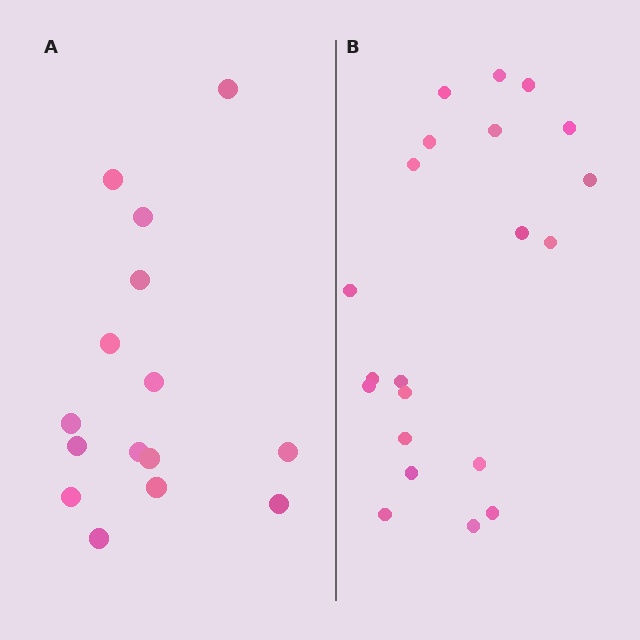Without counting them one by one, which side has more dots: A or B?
Region B (the right region) has more dots.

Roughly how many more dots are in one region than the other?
Region B has about 6 more dots than region A.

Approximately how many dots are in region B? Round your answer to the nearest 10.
About 20 dots. (The exact count is 21, which rounds to 20.)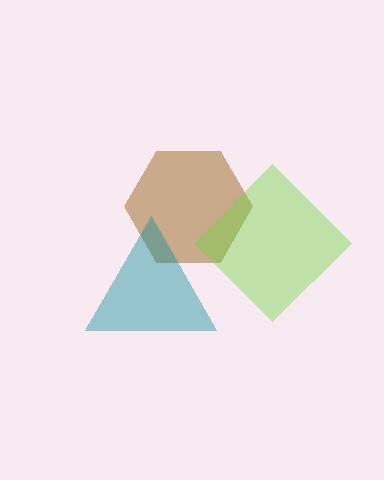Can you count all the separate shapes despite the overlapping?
Yes, there are 3 separate shapes.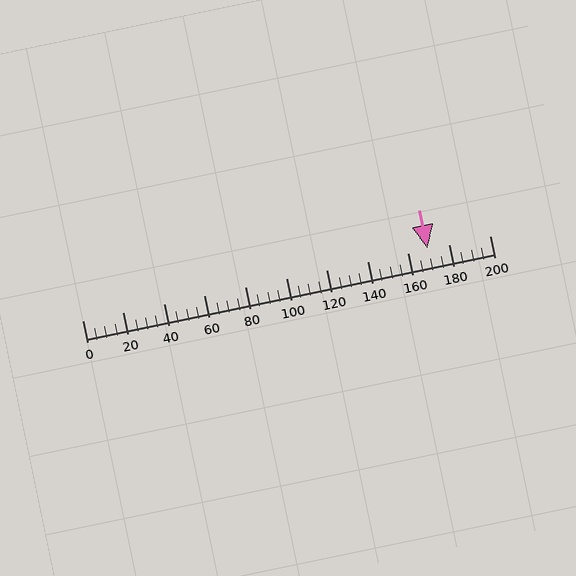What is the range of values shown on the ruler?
The ruler shows values from 0 to 200.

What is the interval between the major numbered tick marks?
The major tick marks are spaced 20 units apart.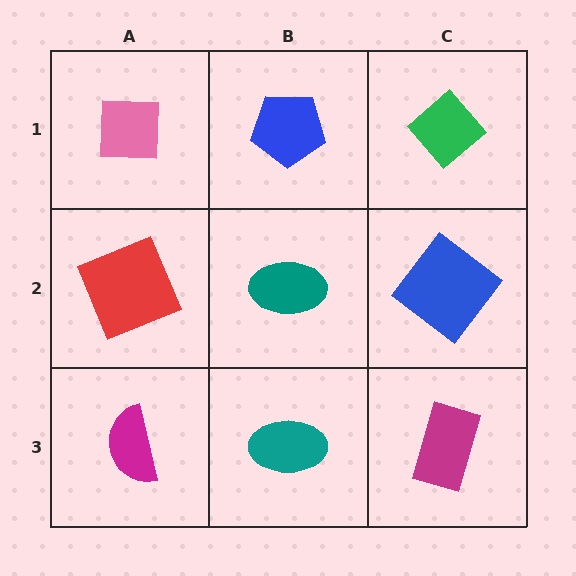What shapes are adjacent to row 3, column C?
A blue diamond (row 2, column C), a teal ellipse (row 3, column B).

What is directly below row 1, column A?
A red square.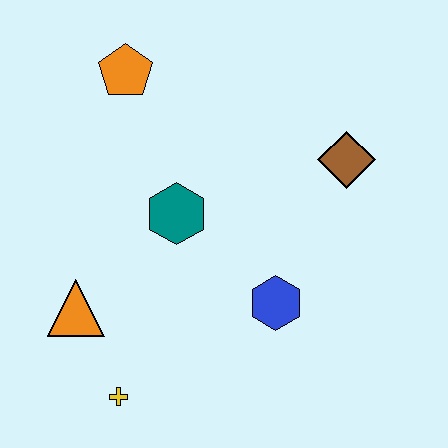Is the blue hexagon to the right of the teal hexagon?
Yes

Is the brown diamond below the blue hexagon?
No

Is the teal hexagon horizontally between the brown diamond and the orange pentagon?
Yes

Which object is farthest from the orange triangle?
The brown diamond is farthest from the orange triangle.